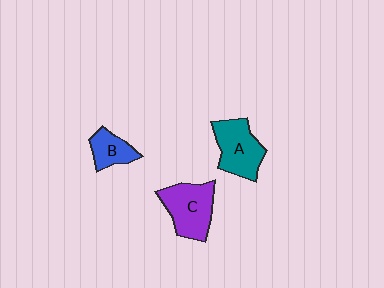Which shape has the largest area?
Shape C (purple).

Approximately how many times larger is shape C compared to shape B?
Approximately 1.8 times.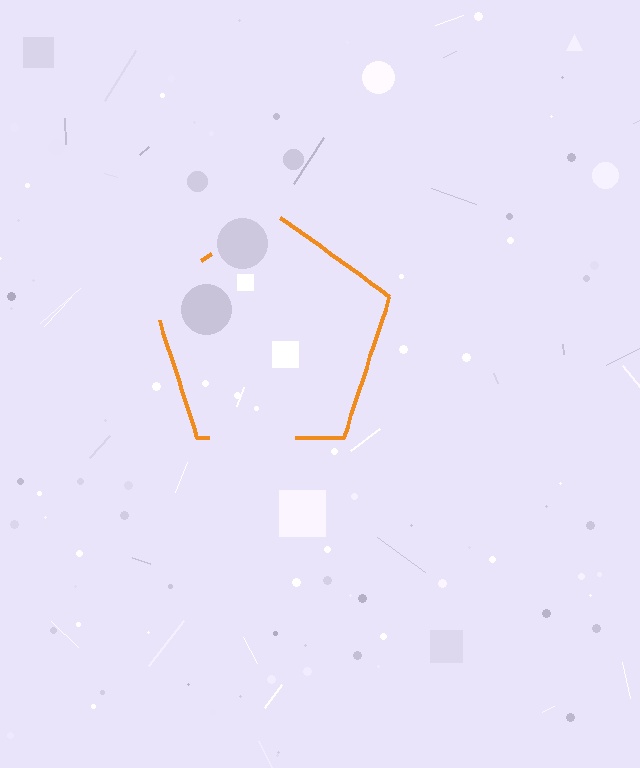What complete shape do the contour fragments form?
The contour fragments form a pentagon.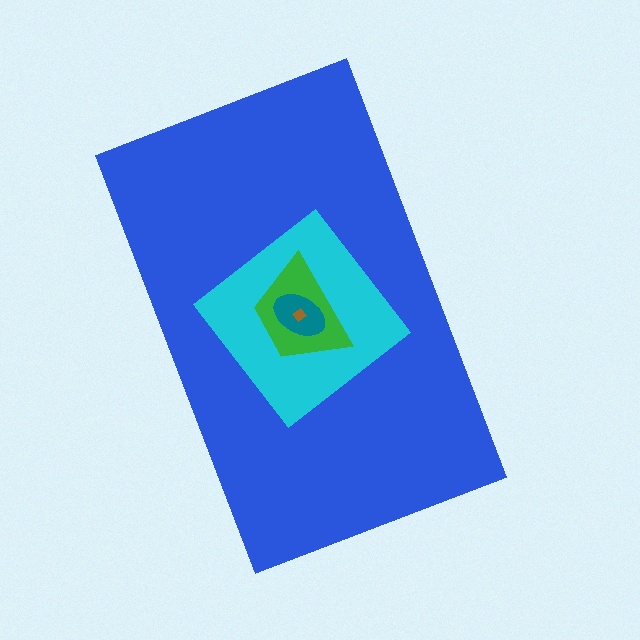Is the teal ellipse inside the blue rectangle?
Yes.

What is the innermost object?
The brown diamond.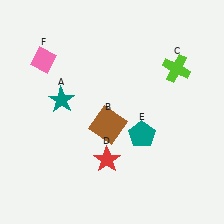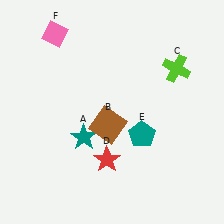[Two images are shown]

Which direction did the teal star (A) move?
The teal star (A) moved down.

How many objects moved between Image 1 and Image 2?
2 objects moved between the two images.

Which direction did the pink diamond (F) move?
The pink diamond (F) moved up.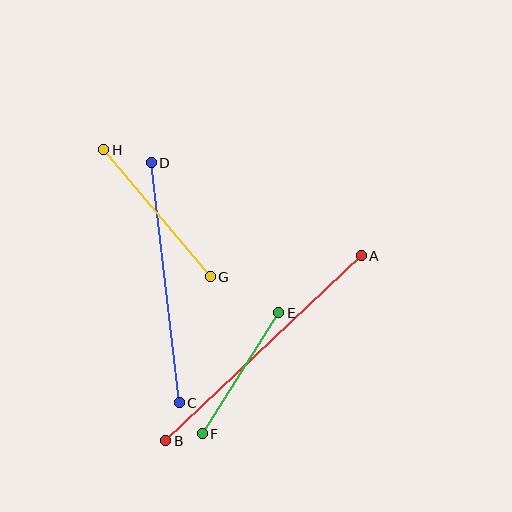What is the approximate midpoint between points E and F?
The midpoint is at approximately (241, 373) pixels.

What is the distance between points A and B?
The distance is approximately 270 pixels.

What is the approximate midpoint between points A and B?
The midpoint is at approximately (263, 348) pixels.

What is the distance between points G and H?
The distance is approximately 166 pixels.